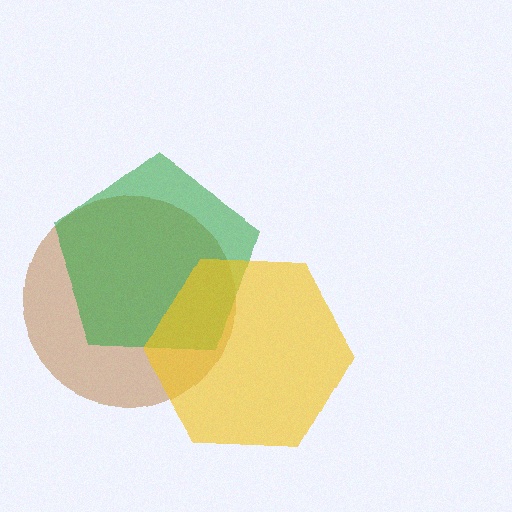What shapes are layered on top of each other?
The layered shapes are: a brown circle, a green pentagon, a yellow hexagon.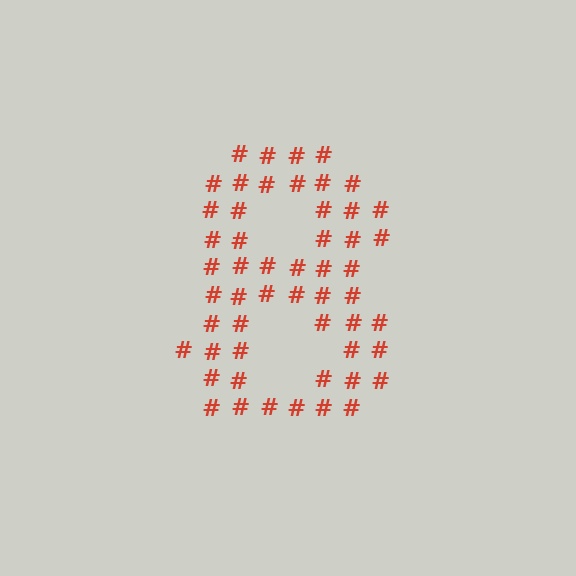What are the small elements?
The small elements are hash symbols.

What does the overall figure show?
The overall figure shows the digit 8.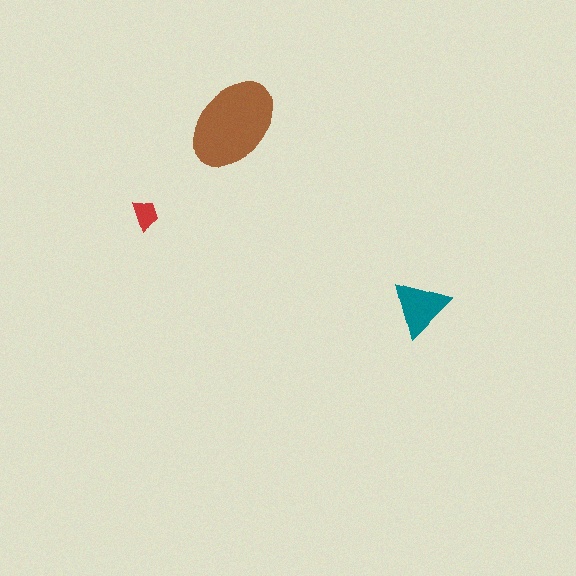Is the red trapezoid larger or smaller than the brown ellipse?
Smaller.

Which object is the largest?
The brown ellipse.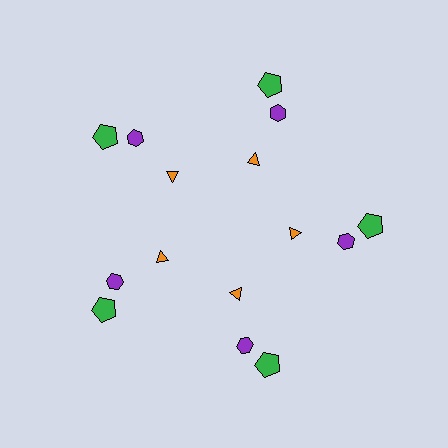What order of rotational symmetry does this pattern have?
This pattern has 5-fold rotational symmetry.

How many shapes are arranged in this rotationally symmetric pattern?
There are 15 shapes, arranged in 5 groups of 3.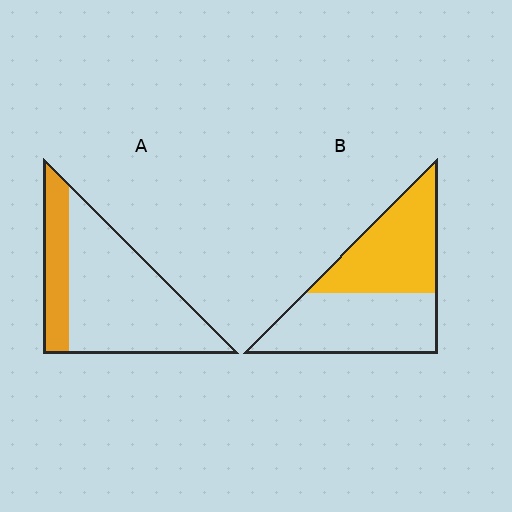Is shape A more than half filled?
No.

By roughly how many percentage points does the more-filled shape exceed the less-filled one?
By roughly 25 percentage points (B over A).